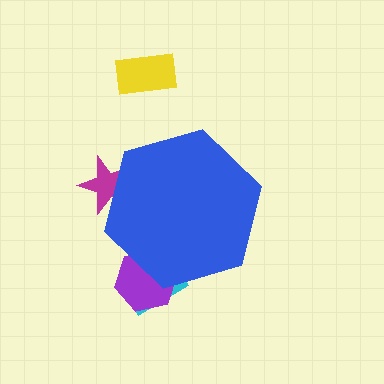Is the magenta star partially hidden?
Yes, the magenta star is partially hidden behind the blue hexagon.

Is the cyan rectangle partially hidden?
Yes, the cyan rectangle is partially hidden behind the blue hexagon.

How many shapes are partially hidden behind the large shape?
3 shapes are partially hidden.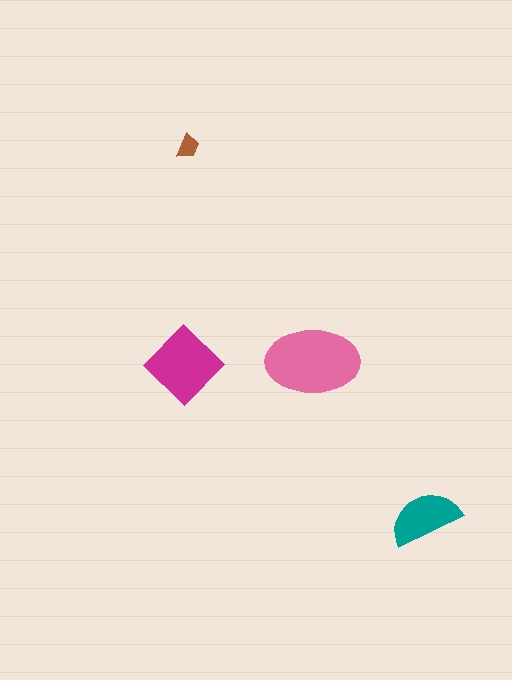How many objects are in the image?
There are 4 objects in the image.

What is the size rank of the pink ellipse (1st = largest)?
1st.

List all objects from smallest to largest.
The brown trapezoid, the teal semicircle, the magenta diamond, the pink ellipse.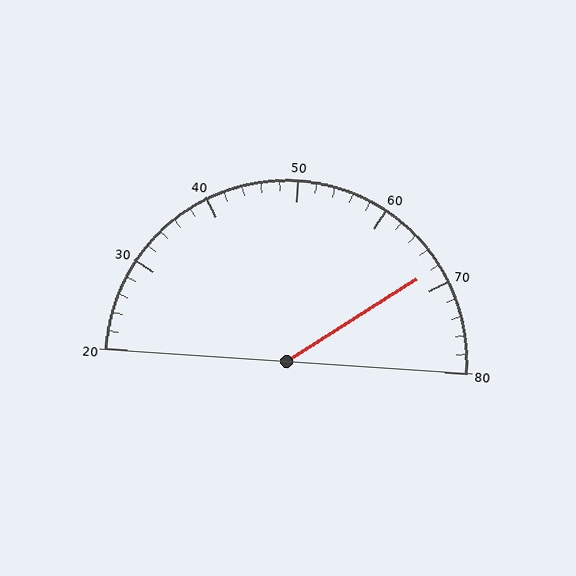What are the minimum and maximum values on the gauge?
The gauge ranges from 20 to 80.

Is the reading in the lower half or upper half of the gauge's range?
The reading is in the upper half of the range (20 to 80).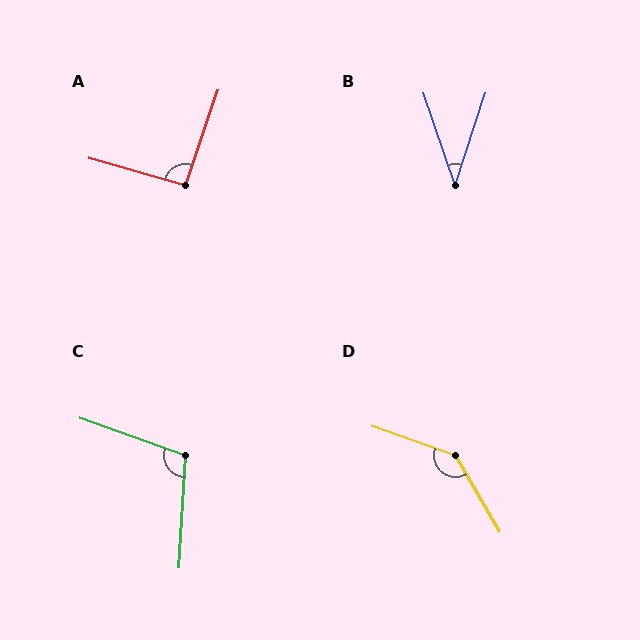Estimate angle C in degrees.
Approximately 106 degrees.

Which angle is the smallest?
B, at approximately 37 degrees.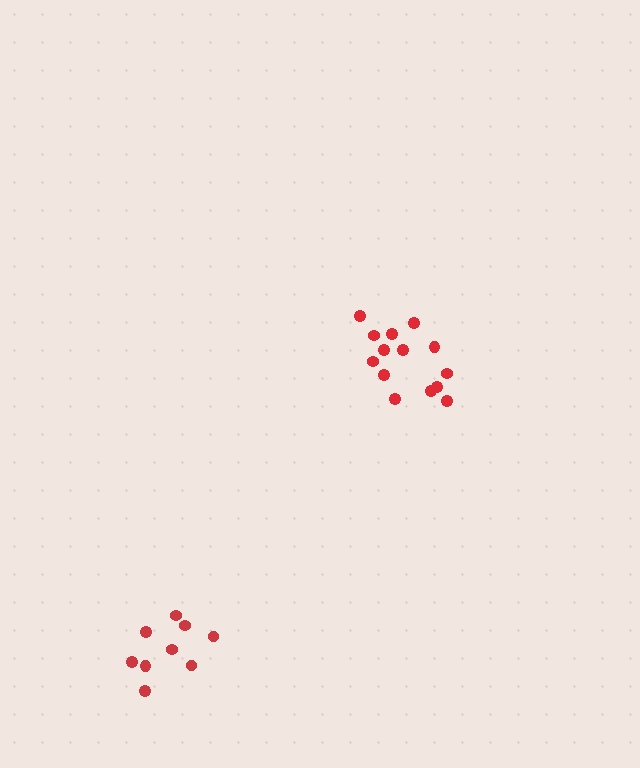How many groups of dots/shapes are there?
There are 2 groups.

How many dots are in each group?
Group 1: 14 dots, Group 2: 9 dots (23 total).